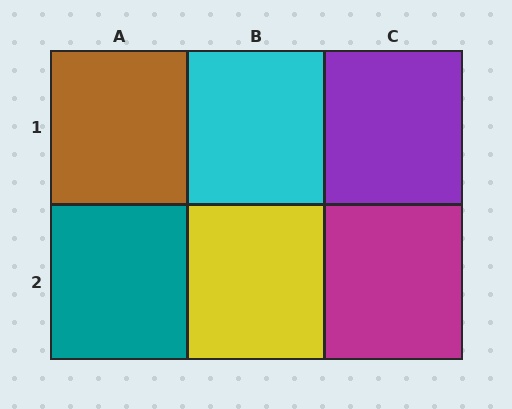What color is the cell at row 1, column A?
Brown.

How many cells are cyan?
1 cell is cyan.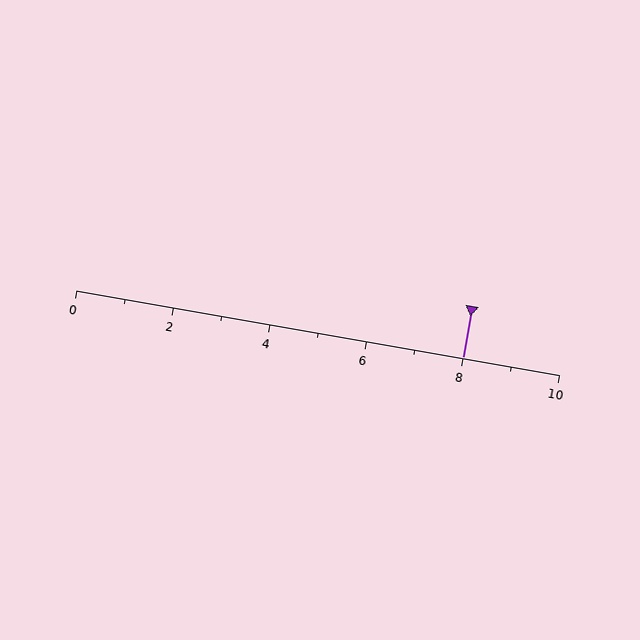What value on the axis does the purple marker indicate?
The marker indicates approximately 8.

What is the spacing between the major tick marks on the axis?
The major ticks are spaced 2 apart.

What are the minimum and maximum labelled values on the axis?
The axis runs from 0 to 10.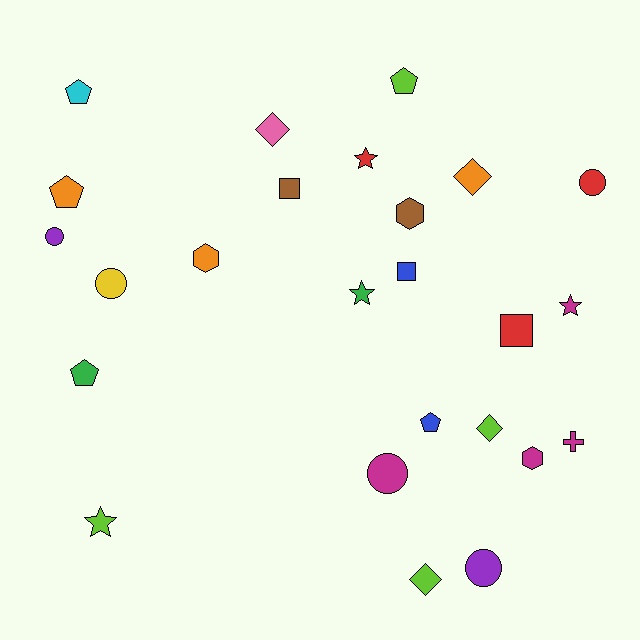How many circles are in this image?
There are 5 circles.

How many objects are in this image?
There are 25 objects.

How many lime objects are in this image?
There are 4 lime objects.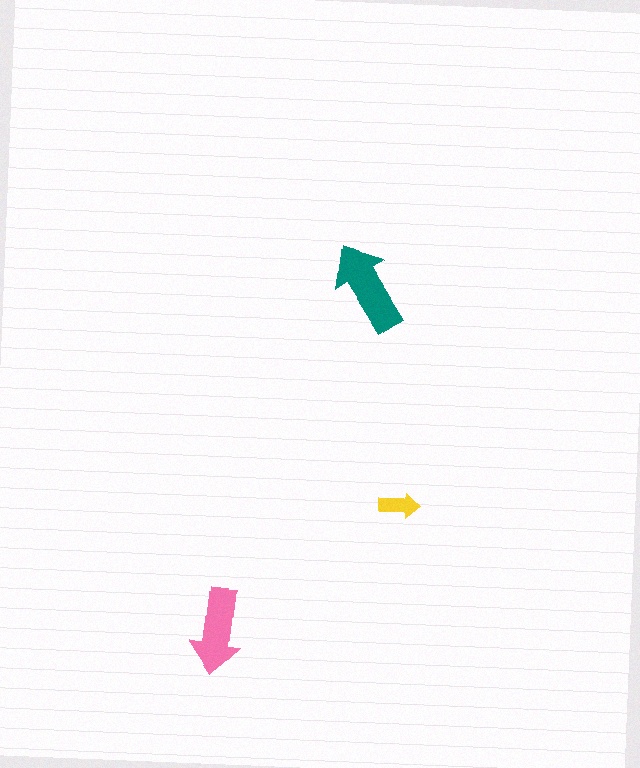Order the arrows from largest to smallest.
the teal one, the pink one, the yellow one.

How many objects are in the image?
There are 3 objects in the image.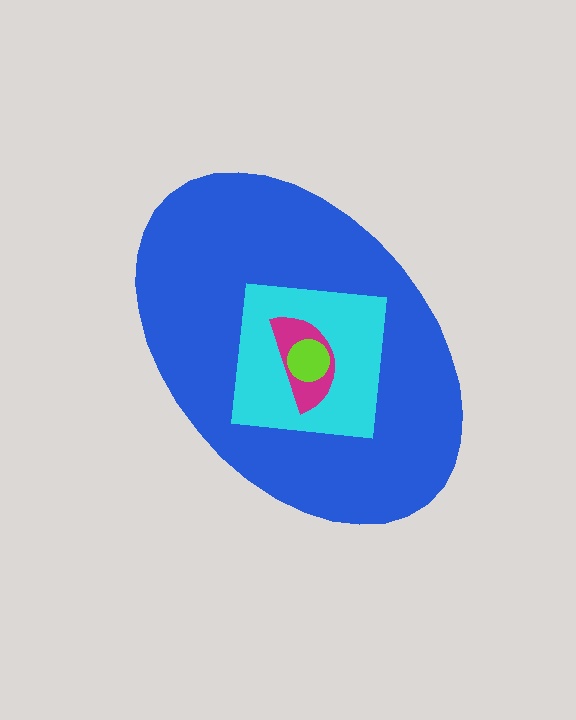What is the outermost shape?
The blue ellipse.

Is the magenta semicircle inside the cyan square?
Yes.